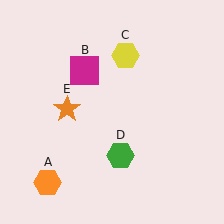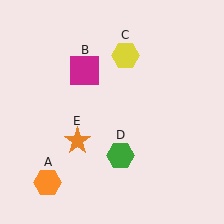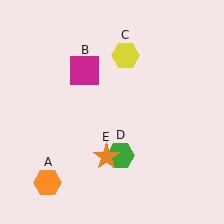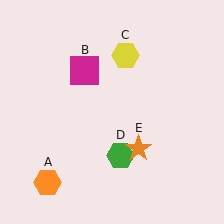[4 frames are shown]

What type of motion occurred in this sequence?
The orange star (object E) rotated counterclockwise around the center of the scene.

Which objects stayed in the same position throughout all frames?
Orange hexagon (object A) and magenta square (object B) and yellow hexagon (object C) and green hexagon (object D) remained stationary.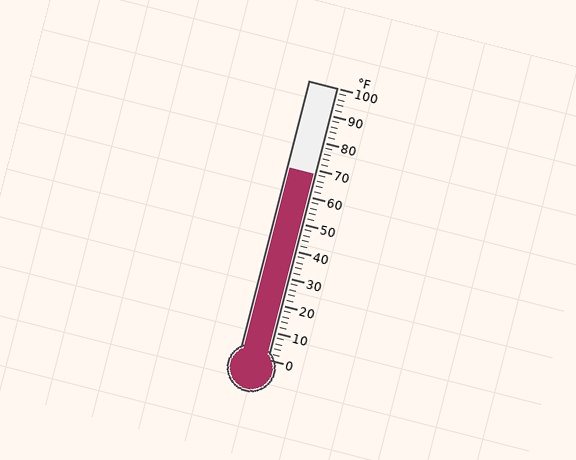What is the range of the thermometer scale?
The thermometer scale ranges from 0°F to 100°F.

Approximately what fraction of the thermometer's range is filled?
The thermometer is filled to approximately 70% of its range.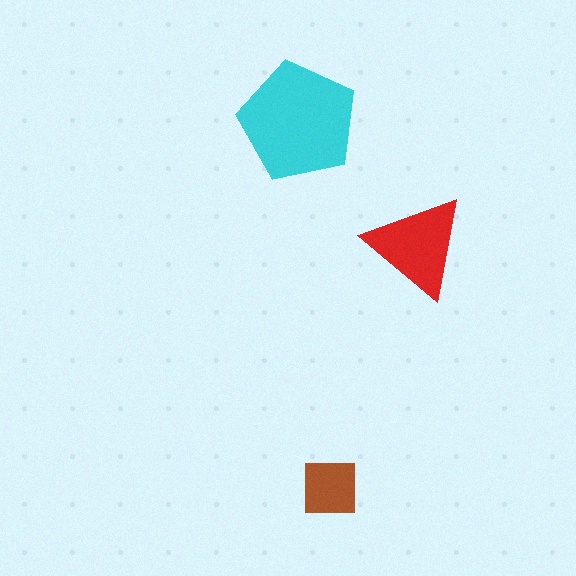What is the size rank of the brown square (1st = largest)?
3rd.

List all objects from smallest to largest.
The brown square, the red triangle, the cyan pentagon.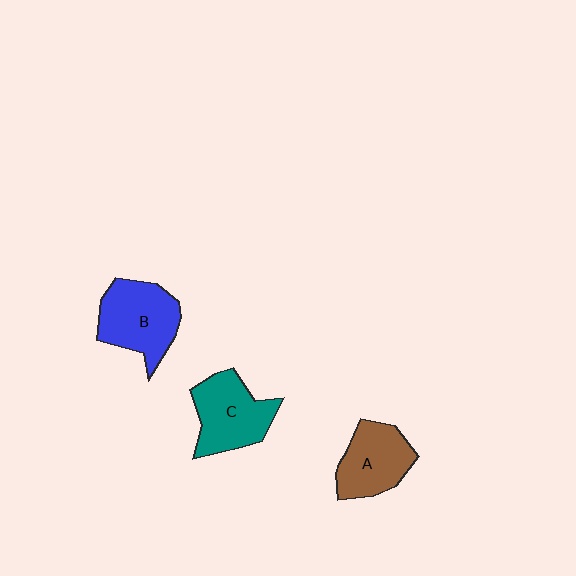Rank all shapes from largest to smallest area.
From largest to smallest: B (blue), C (teal), A (brown).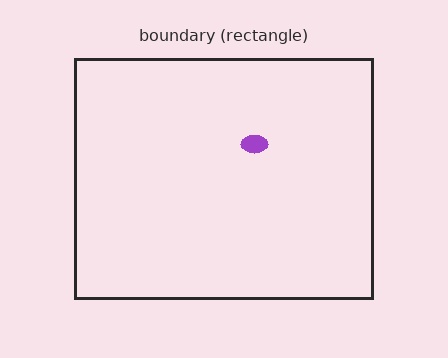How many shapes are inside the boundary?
1 inside, 0 outside.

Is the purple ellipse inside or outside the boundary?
Inside.